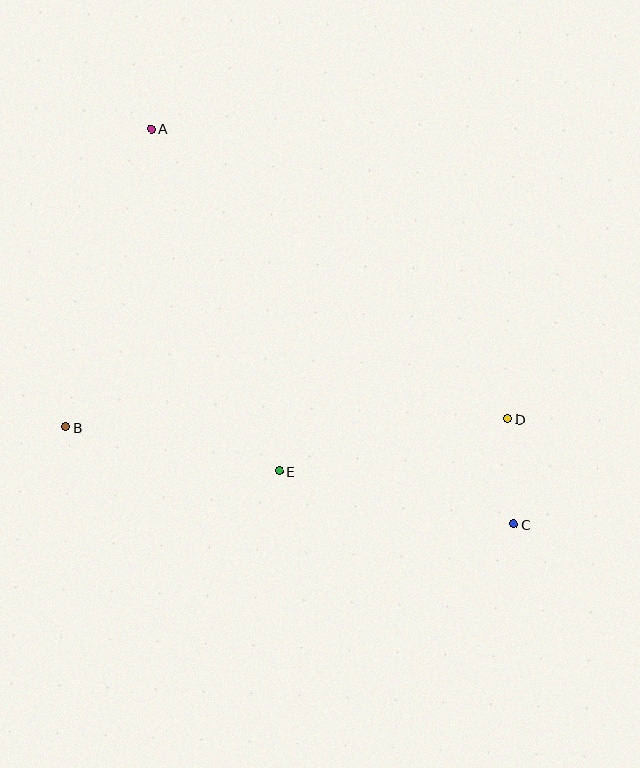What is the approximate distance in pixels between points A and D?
The distance between A and D is approximately 460 pixels.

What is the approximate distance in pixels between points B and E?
The distance between B and E is approximately 219 pixels.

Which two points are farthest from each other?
Points A and C are farthest from each other.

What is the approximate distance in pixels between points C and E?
The distance between C and E is approximately 240 pixels.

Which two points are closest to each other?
Points C and D are closest to each other.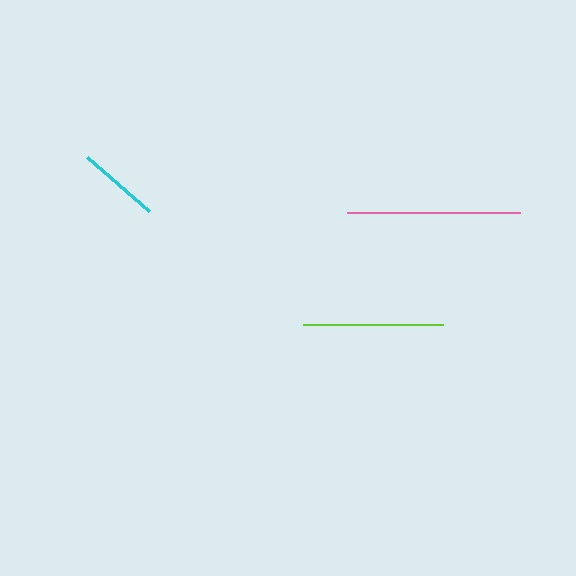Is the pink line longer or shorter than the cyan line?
The pink line is longer than the cyan line.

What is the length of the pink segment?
The pink segment is approximately 173 pixels long.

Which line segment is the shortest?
The cyan line is the shortest at approximately 83 pixels.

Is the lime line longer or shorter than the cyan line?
The lime line is longer than the cyan line.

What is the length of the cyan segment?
The cyan segment is approximately 83 pixels long.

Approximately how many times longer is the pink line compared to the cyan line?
The pink line is approximately 2.1 times the length of the cyan line.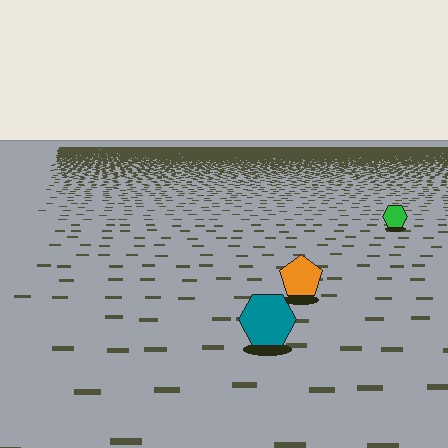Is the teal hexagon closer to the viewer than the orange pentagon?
Yes. The teal hexagon is closer — you can tell from the texture gradient: the ground texture is coarser near it.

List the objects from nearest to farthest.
From nearest to farthest: the teal hexagon, the orange pentagon, the green hexagon.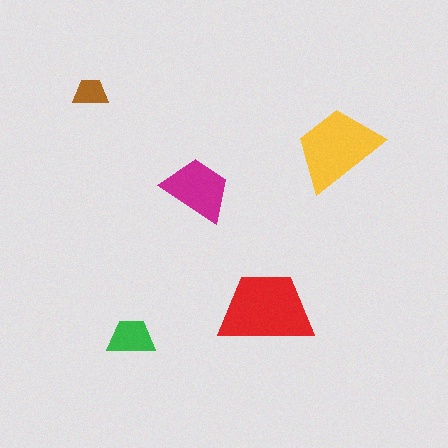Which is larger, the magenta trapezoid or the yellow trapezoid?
The yellow one.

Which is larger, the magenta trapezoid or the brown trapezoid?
The magenta one.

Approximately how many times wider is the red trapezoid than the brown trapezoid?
About 2.5 times wider.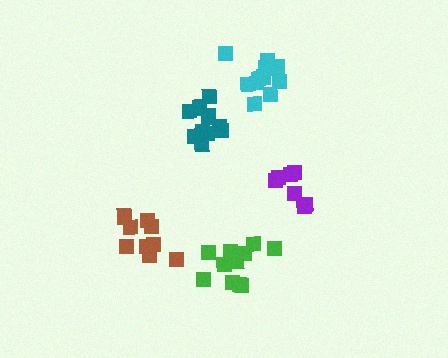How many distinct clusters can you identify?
There are 5 distinct clusters.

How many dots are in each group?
Group 1: 10 dots, Group 2: 11 dots, Group 3: 13 dots, Group 4: 8 dots, Group 5: 13 dots (55 total).